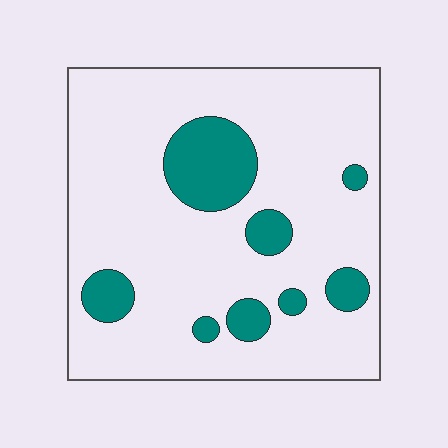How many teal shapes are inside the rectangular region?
8.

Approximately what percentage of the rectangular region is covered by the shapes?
Approximately 15%.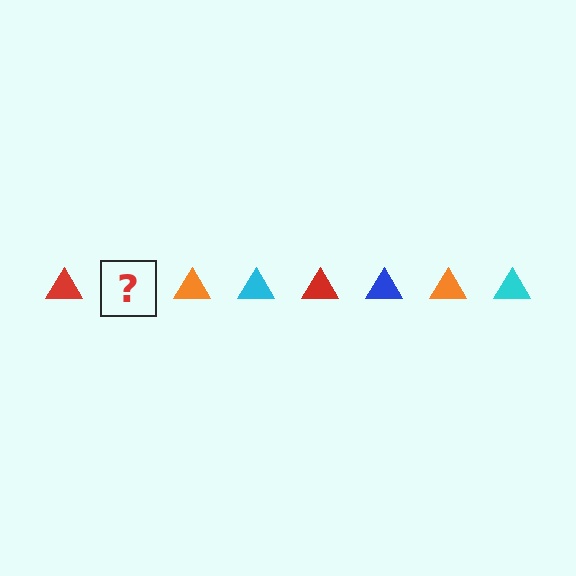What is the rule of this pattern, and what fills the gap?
The rule is that the pattern cycles through red, blue, orange, cyan triangles. The gap should be filled with a blue triangle.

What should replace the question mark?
The question mark should be replaced with a blue triangle.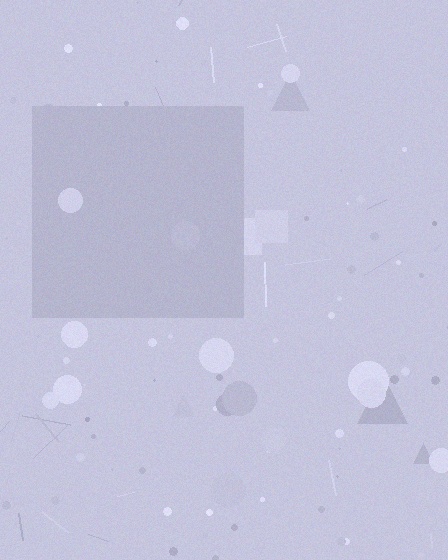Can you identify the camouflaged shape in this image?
The camouflaged shape is a square.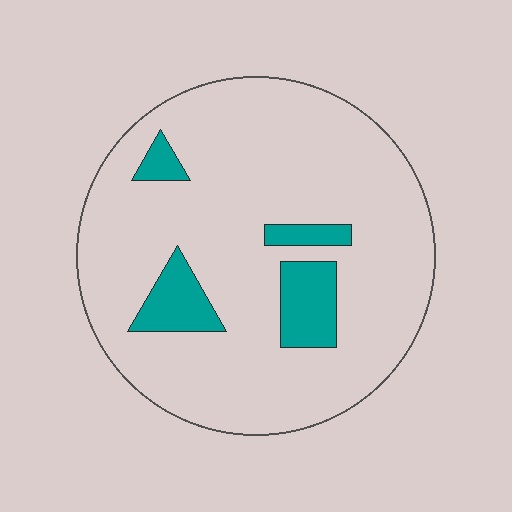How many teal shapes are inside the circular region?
4.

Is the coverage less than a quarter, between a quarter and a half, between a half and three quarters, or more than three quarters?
Less than a quarter.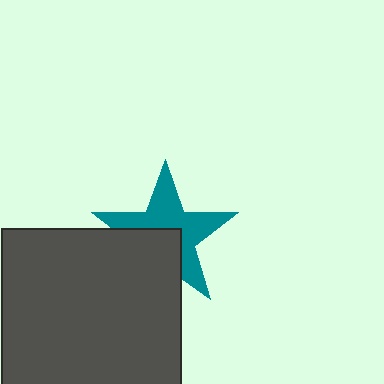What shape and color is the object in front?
The object in front is a dark gray square.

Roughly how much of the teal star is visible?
About half of it is visible (roughly 61%).